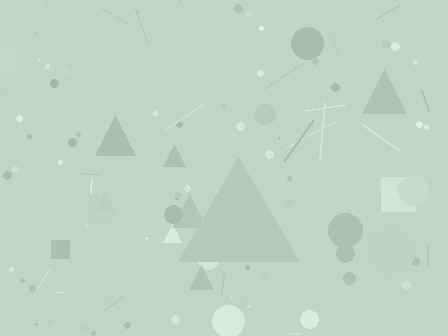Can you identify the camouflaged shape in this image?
The camouflaged shape is a triangle.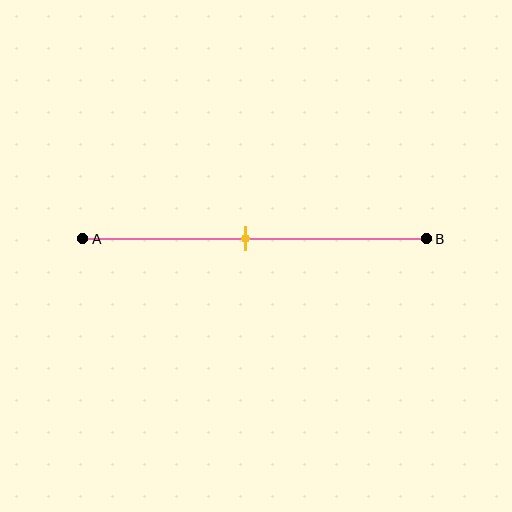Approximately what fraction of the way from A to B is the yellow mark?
The yellow mark is approximately 45% of the way from A to B.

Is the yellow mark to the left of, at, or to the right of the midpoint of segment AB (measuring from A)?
The yellow mark is approximately at the midpoint of segment AB.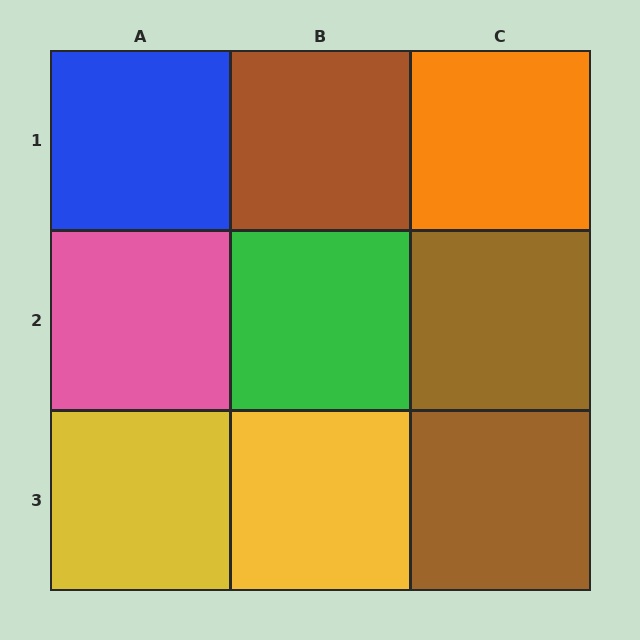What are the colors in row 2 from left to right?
Pink, green, brown.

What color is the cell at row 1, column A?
Blue.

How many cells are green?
1 cell is green.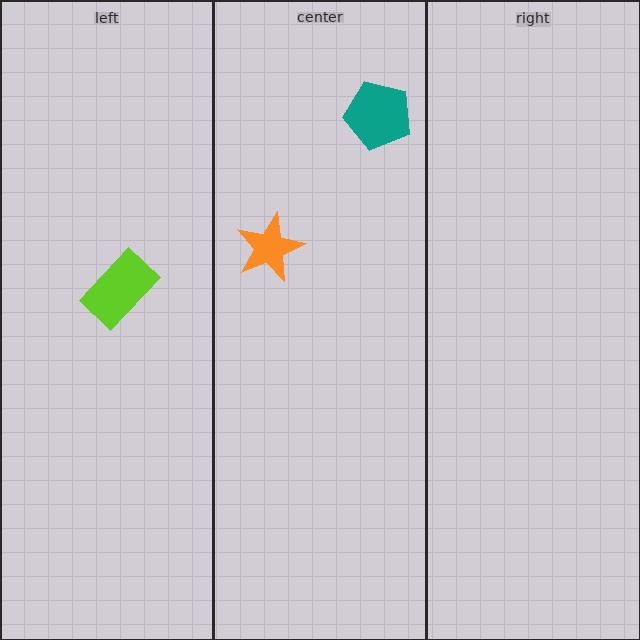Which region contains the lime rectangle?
The left region.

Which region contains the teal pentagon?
The center region.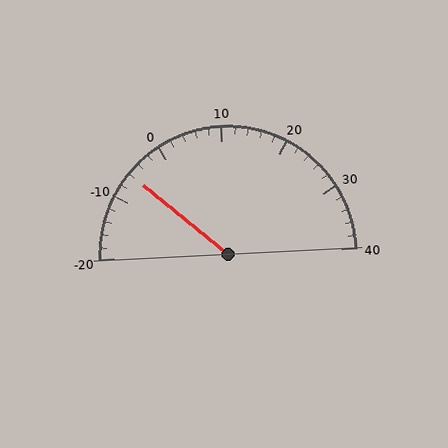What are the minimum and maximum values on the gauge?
The gauge ranges from -20 to 40.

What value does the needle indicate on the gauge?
The needle indicates approximately -6.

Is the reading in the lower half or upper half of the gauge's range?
The reading is in the lower half of the range (-20 to 40).